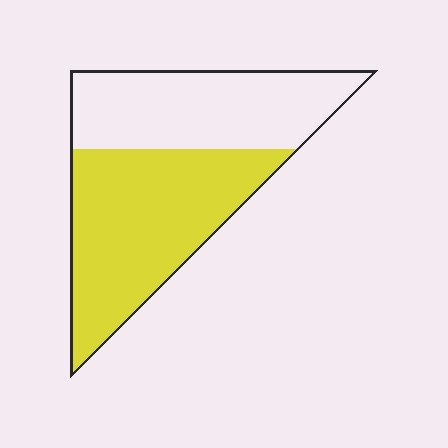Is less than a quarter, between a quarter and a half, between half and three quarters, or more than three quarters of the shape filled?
Between half and three quarters.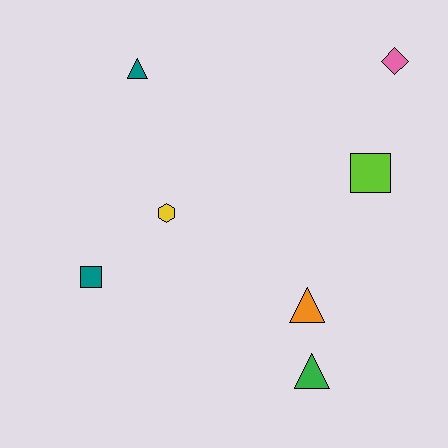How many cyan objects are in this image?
There are no cyan objects.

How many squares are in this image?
There are 2 squares.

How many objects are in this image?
There are 7 objects.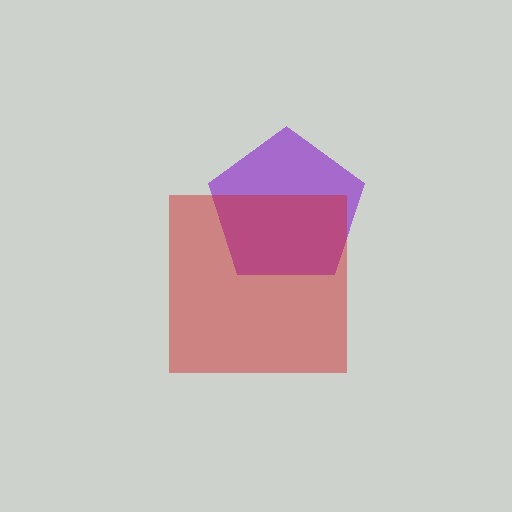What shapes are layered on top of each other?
The layered shapes are: a purple pentagon, a red square.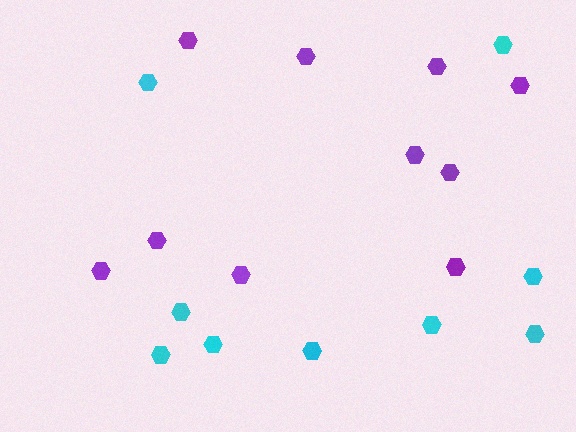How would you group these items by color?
There are 2 groups: one group of cyan hexagons (9) and one group of purple hexagons (10).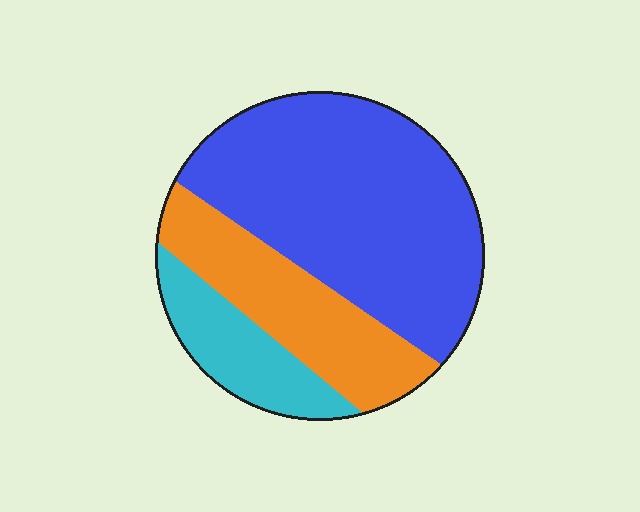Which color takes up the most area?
Blue, at roughly 60%.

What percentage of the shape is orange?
Orange takes up about one quarter (1/4) of the shape.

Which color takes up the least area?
Cyan, at roughly 15%.